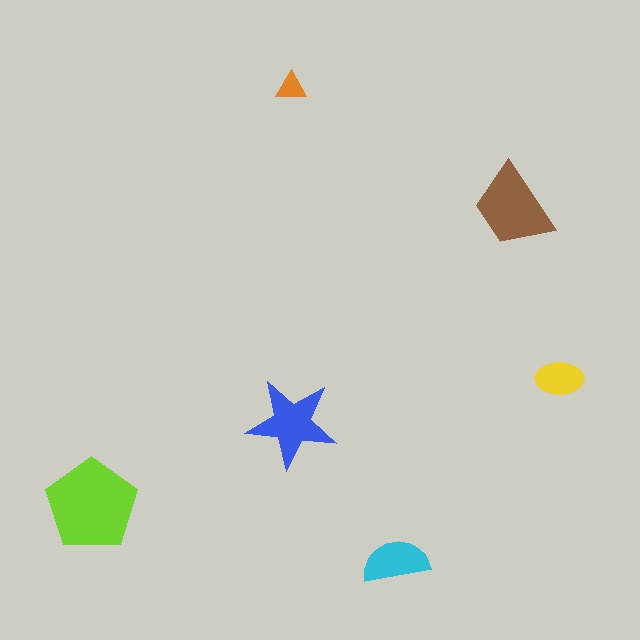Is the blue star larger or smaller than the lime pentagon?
Smaller.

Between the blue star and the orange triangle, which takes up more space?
The blue star.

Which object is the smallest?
The orange triangle.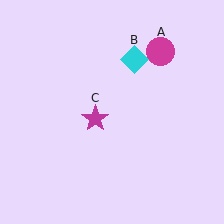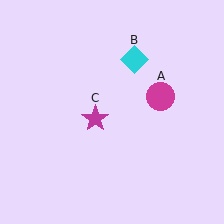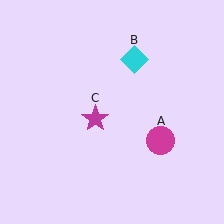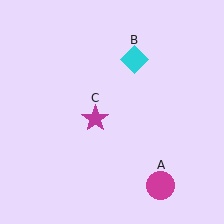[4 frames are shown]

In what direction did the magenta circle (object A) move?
The magenta circle (object A) moved down.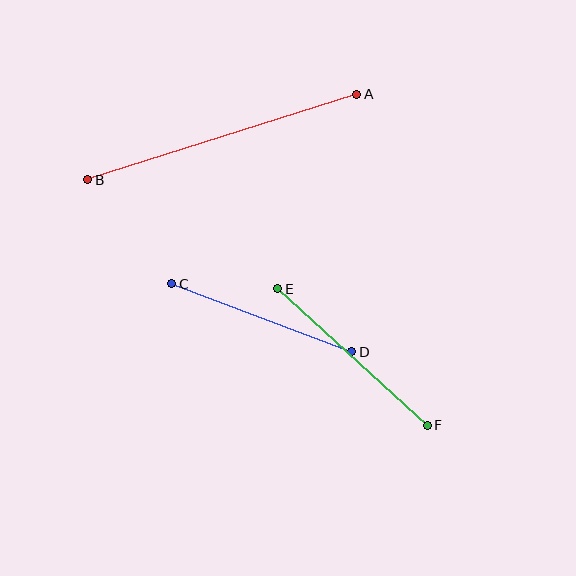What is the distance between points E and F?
The distance is approximately 203 pixels.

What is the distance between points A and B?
The distance is approximately 282 pixels.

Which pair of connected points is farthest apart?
Points A and B are farthest apart.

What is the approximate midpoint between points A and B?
The midpoint is at approximately (222, 137) pixels.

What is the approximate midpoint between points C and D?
The midpoint is at approximately (262, 318) pixels.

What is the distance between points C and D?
The distance is approximately 193 pixels.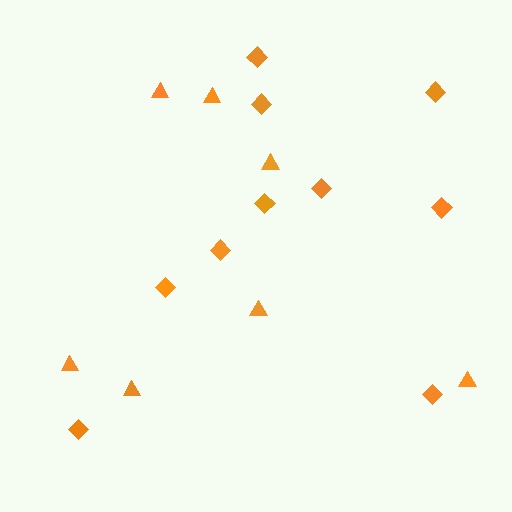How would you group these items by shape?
There are 2 groups: one group of triangles (7) and one group of diamonds (10).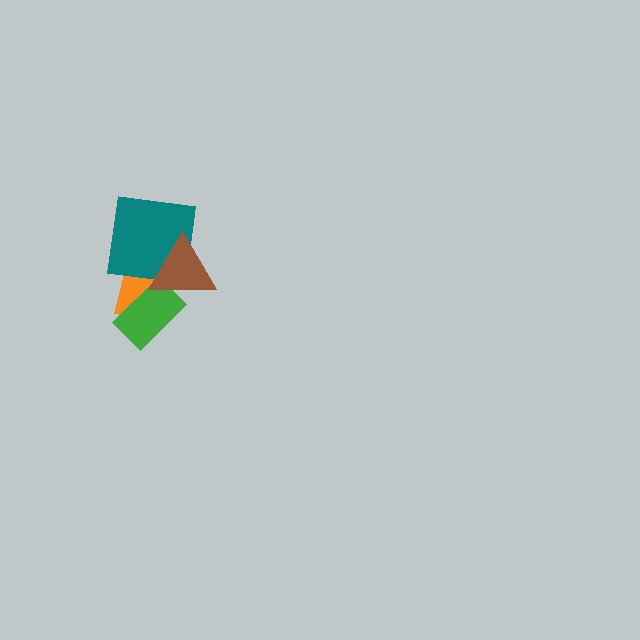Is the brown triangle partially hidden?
No, no other shape covers it.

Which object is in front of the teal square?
The brown triangle is in front of the teal square.